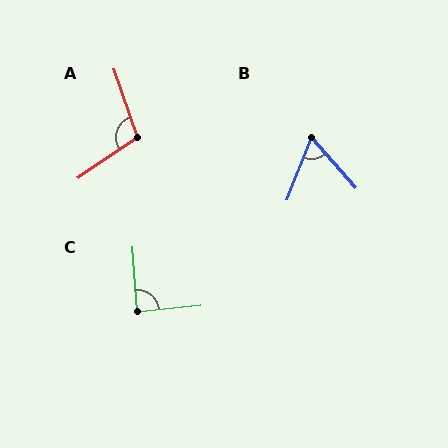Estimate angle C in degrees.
Approximately 88 degrees.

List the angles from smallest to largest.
B (63°), C (88°), A (105°).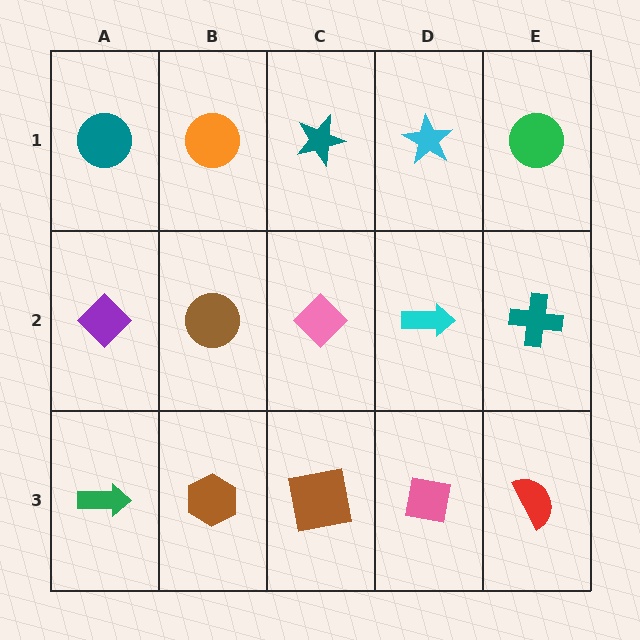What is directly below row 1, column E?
A teal cross.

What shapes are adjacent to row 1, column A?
A purple diamond (row 2, column A), an orange circle (row 1, column B).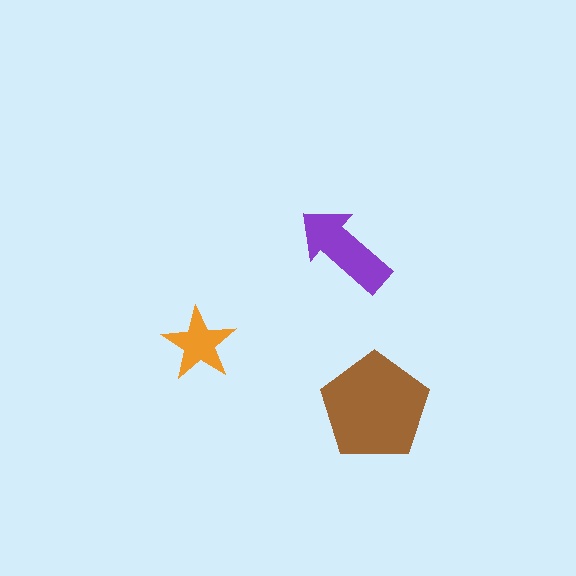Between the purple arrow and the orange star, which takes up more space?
The purple arrow.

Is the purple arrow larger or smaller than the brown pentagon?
Smaller.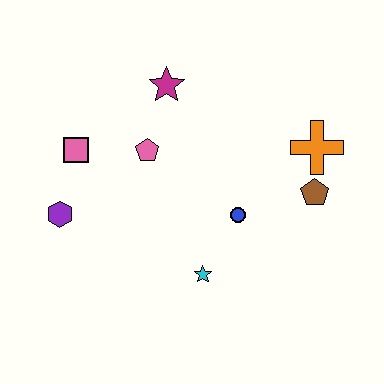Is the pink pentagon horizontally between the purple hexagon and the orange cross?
Yes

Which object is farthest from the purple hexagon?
The orange cross is farthest from the purple hexagon.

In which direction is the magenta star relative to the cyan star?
The magenta star is above the cyan star.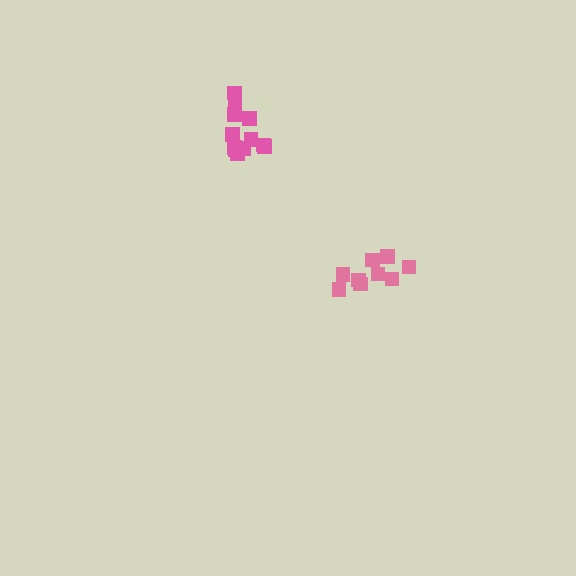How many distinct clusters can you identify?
There are 2 distinct clusters.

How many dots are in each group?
Group 1: 9 dots, Group 2: 13 dots (22 total).